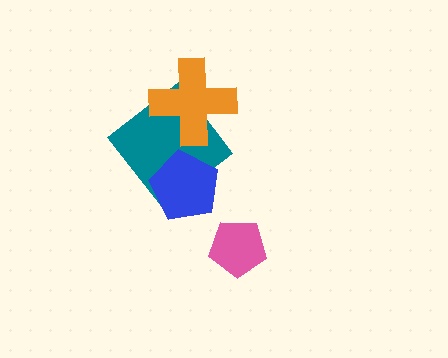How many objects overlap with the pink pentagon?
0 objects overlap with the pink pentagon.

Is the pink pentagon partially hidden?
No, no other shape covers it.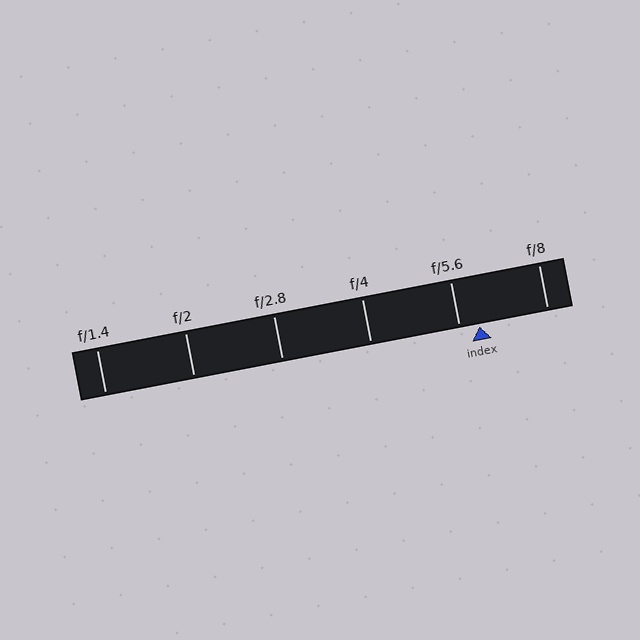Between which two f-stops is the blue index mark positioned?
The index mark is between f/5.6 and f/8.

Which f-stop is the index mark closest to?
The index mark is closest to f/5.6.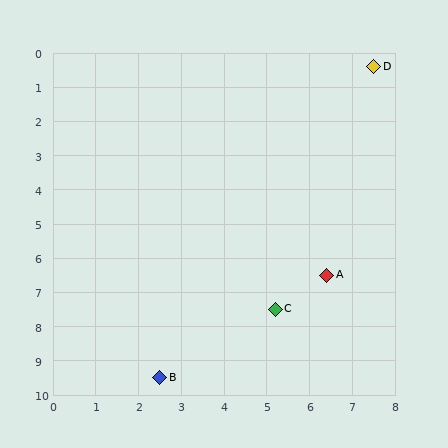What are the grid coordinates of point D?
Point D is at approximately (7.5, 0.4).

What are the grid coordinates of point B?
Point B is at approximately (2.5, 9.5).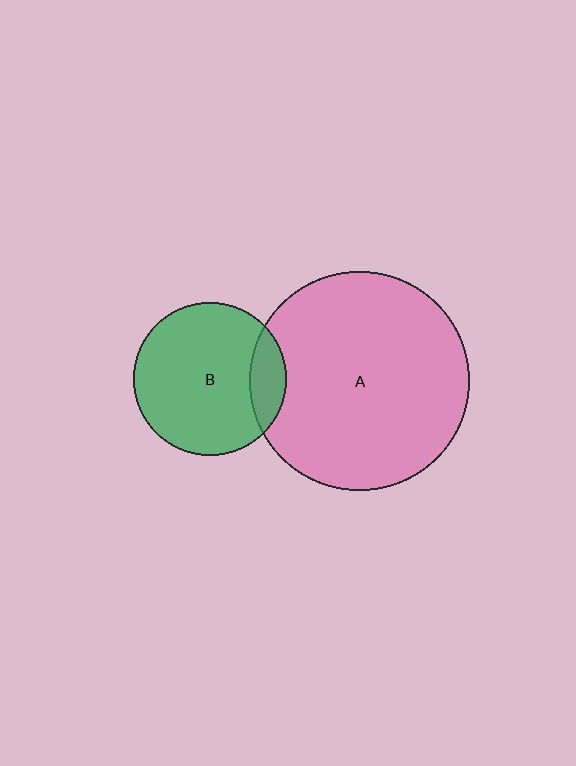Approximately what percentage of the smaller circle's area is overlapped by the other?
Approximately 15%.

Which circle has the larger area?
Circle A (pink).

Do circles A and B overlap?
Yes.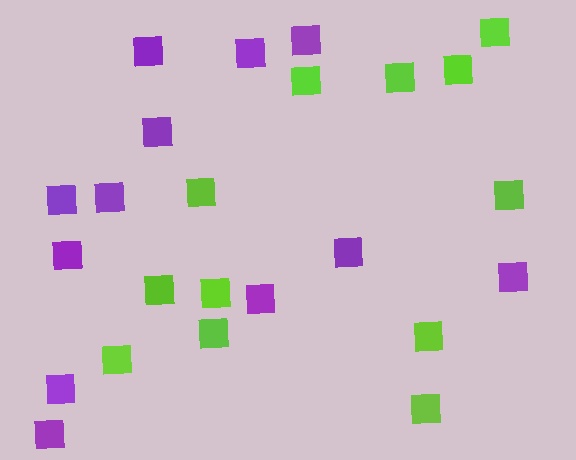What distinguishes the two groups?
There are 2 groups: one group of lime squares (12) and one group of purple squares (12).